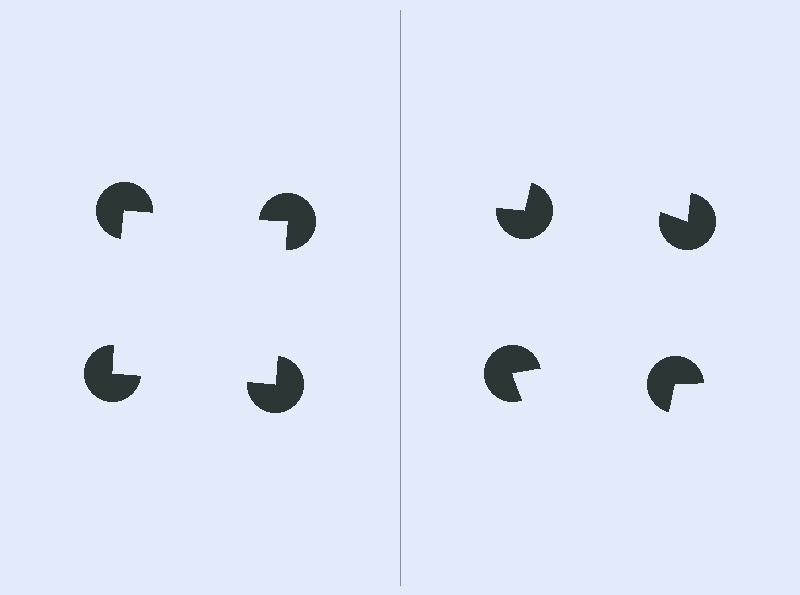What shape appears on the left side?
An illusory square.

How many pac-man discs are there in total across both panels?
8 — 4 on each side.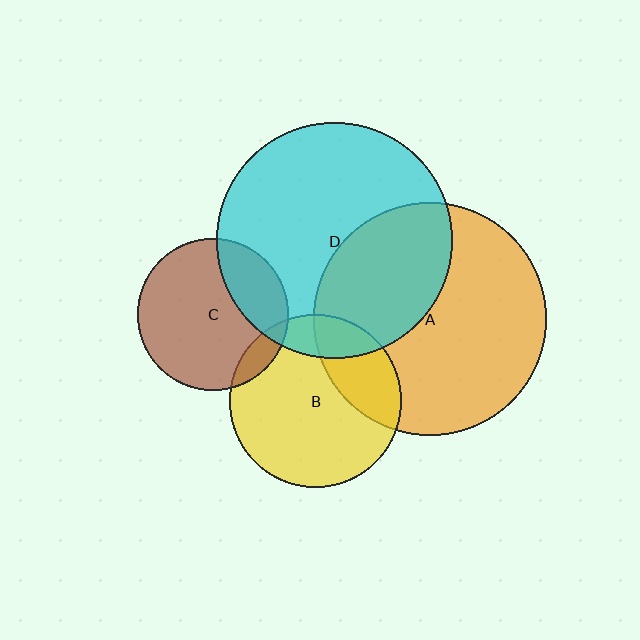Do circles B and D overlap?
Yes.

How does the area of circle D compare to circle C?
Approximately 2.4 times.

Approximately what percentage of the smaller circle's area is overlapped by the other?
Approximately 15%.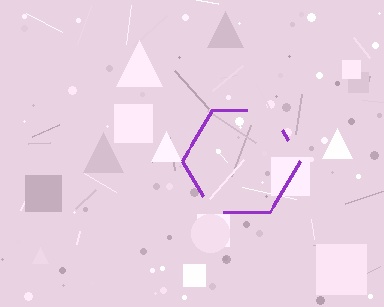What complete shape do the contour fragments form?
The contour fragments form a hexagon.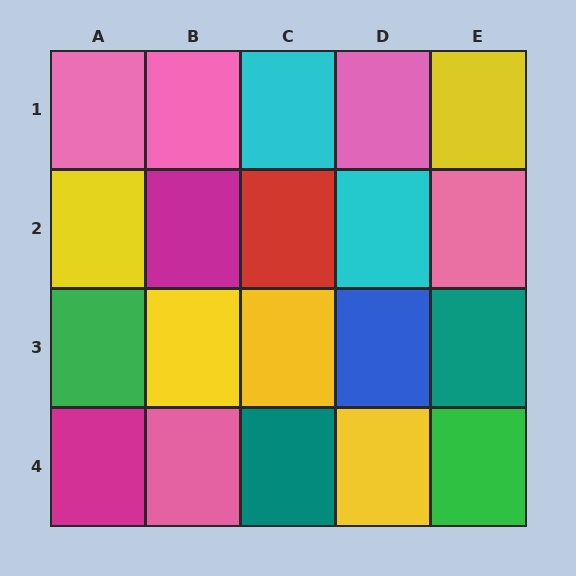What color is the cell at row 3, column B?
Yellow.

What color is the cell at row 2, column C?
Red.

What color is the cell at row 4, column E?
Green.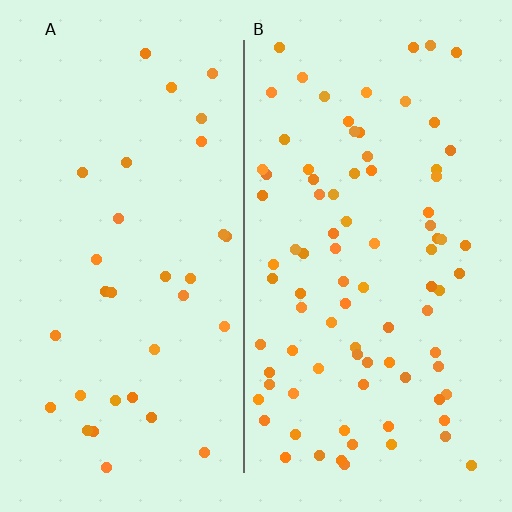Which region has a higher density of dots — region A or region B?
B (the right).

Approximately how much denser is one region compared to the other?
Approximately 2.6× — region B over region A.